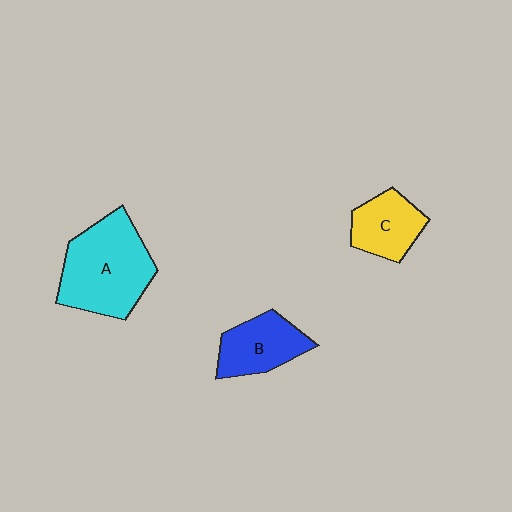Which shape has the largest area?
Shape A (cyan).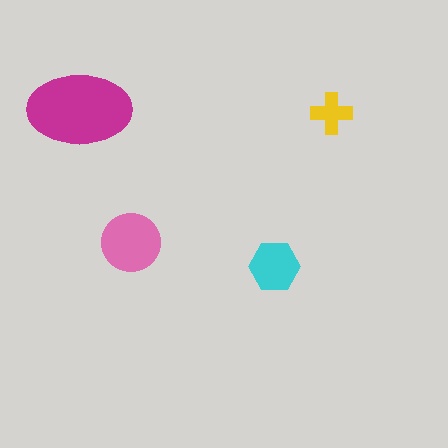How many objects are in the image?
There are 4 objects in the image.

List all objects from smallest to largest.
The yellow cross, the cyan hexagon, the pink circle, the magenta ellipse.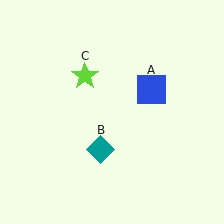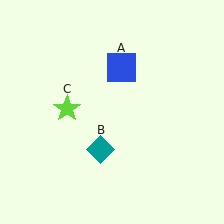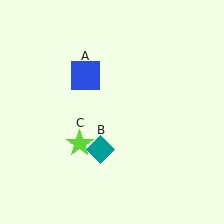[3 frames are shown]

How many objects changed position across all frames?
2 objects changed position: blue square (object A), lime star (object C).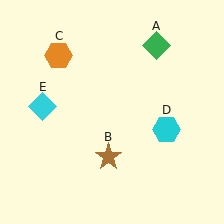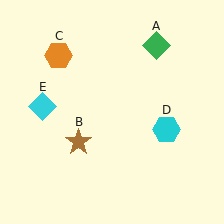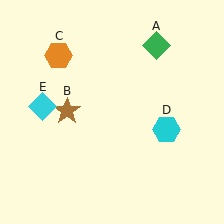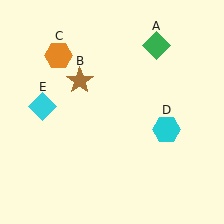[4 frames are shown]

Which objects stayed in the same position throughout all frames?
Green diamond (object A) and orange hexagon (object C) and cyan hexagon (object D) and cyan diamond (object E) remained stationary.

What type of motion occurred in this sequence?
The brown star (object B) rotated clockwise around the center of the scene.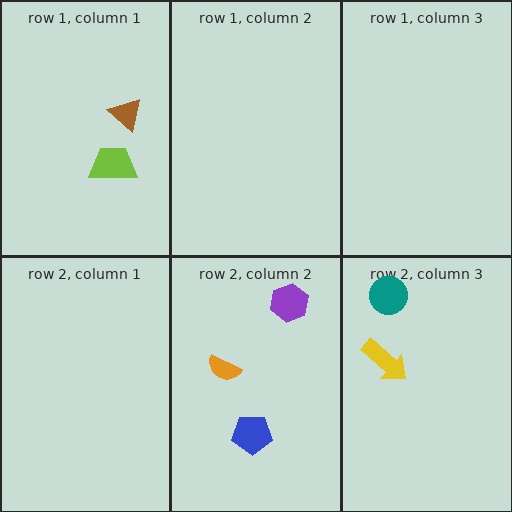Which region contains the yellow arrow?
The row 2, column 3 region.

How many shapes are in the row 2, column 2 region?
3.